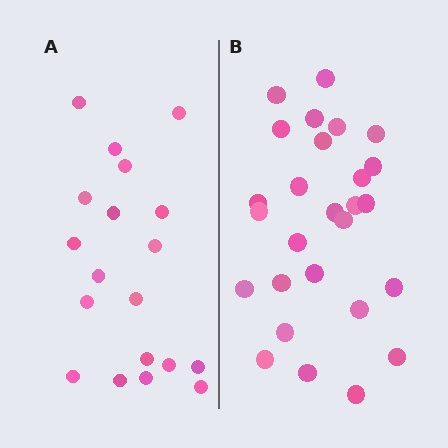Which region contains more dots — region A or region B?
Region B (the right region) has more dots.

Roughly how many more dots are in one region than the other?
Region B has roughly 8 or so more dots than region A.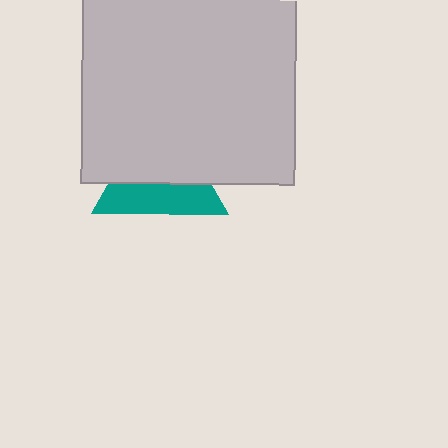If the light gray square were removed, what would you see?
You would see the complete teal triangle.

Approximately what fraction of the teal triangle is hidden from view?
Roughly 57% of the teal triangle is hidden behind the light gray square.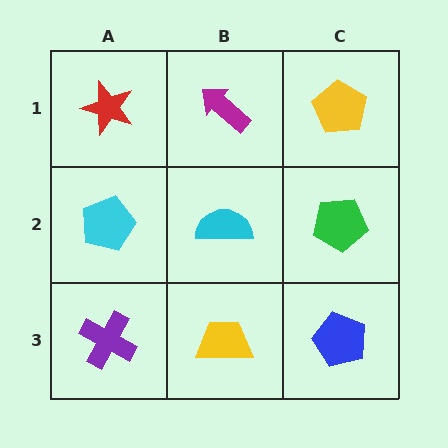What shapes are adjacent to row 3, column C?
A green pentagon (row 2, column C), a yellow trapezoid (row 3, column B).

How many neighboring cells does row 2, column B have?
4.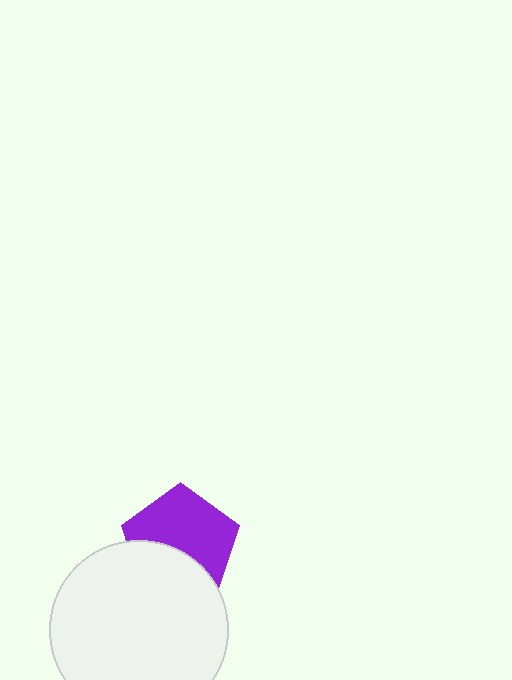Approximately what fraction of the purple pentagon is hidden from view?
Roughly 38% of the purple pentagon is hidden behind the white circle.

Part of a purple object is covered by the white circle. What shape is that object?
It is a pentagon.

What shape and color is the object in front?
The object in front is a white circle.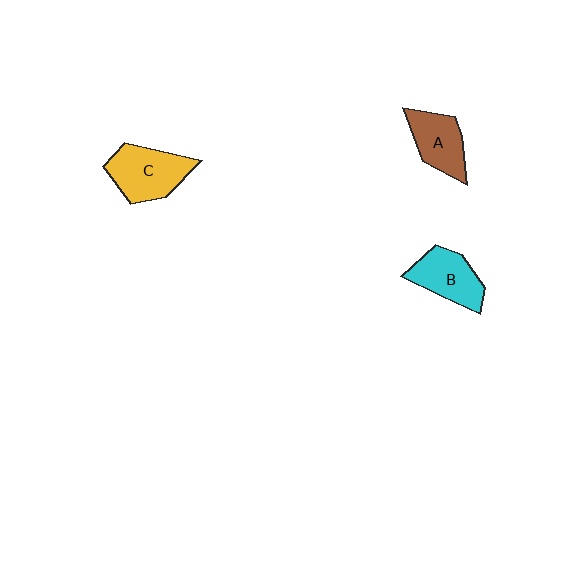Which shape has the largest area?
Shape C (yellow).